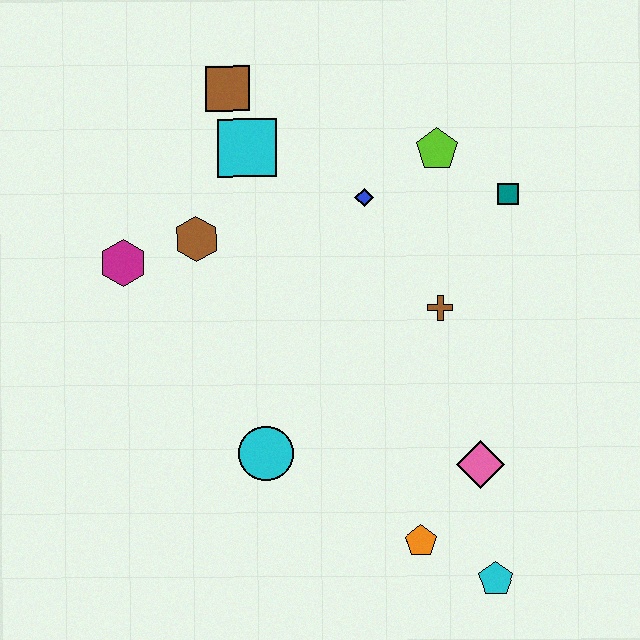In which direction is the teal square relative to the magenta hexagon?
The teal square is to the right of the magenta hexagon.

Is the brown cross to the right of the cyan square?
Yes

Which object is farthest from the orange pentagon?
The brown square is farthest from the orange pentagon.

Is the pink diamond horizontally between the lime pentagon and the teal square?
Yes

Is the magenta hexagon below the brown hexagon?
Yes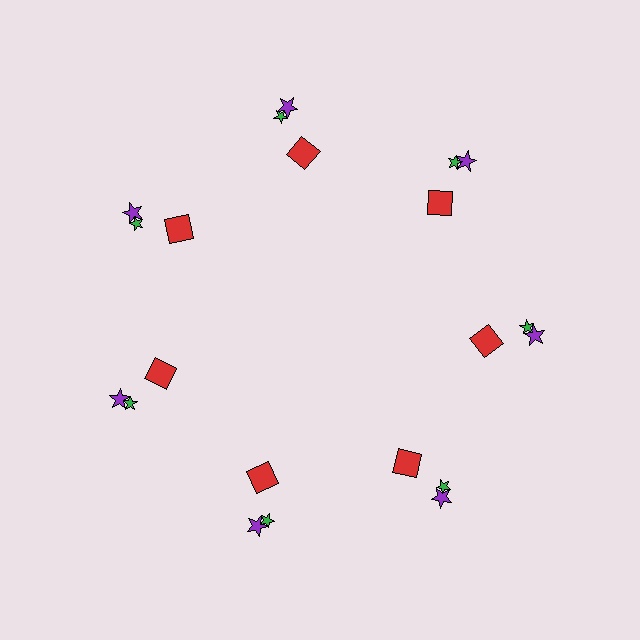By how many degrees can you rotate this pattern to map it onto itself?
The pattern maps onto itself every 51 degrees of rotation.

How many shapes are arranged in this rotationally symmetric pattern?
There are 21 shapes, arranged in 7 groups of 3.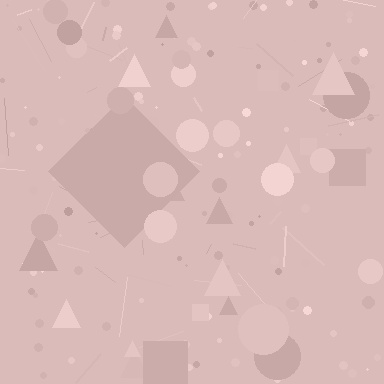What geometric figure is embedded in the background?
A diamond is embedded in the background.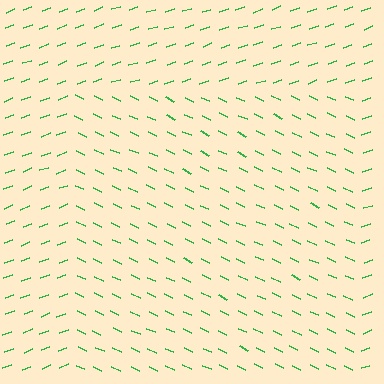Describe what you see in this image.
The image is filled with small green line segments. A rectangle region in the image has lines oriented differently from the surrounding lines, creating a visible texture boundary.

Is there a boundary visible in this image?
Yes, there is a texture boundary formed by a change in line orientation.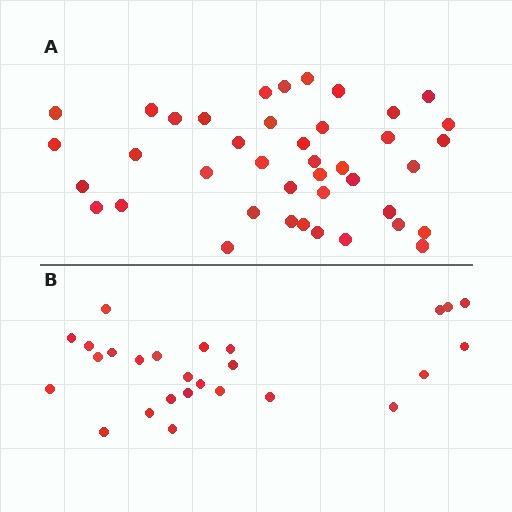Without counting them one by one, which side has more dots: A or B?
Region A (the top region) has more dots.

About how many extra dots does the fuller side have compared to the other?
Region A has approximately 15 more dots than region B.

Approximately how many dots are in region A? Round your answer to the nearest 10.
About 40 dots. (The exact count is 41, which rounds to 40.)